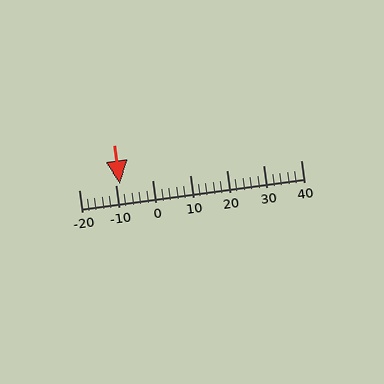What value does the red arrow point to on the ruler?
The red arrow points to approximately -9.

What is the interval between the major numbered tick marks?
The major tick marks are spaced 10 units apart.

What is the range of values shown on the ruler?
The ruler shows values from -20 to 40.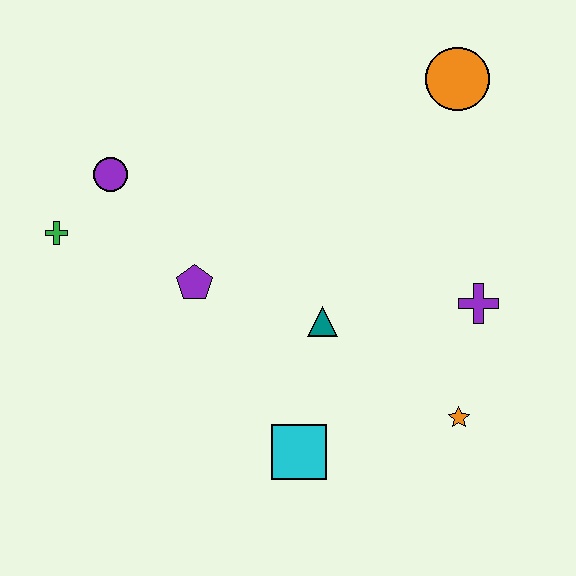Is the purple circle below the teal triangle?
No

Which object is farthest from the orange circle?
The green cross is farthest from the orange circle.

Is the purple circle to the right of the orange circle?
No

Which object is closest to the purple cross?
The orange star is closest to the purple cross.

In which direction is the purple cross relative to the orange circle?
The purple cross is below the orange circle.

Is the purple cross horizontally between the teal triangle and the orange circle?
No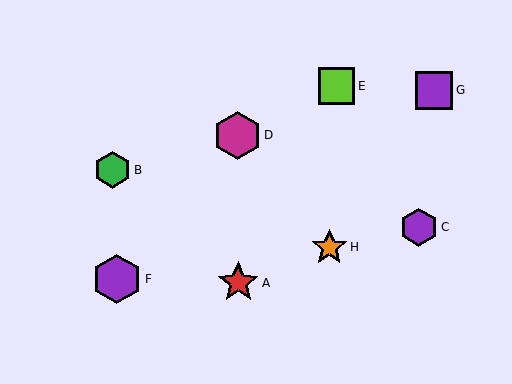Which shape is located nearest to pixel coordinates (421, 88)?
The purple square (labeled G) at (434, 90) is nearest to that location.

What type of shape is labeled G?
Shape G is a purple square.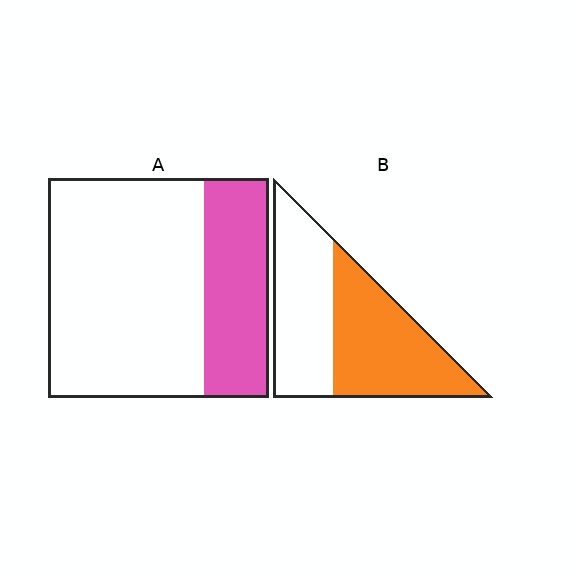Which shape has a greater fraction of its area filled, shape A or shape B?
Shape B.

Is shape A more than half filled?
No.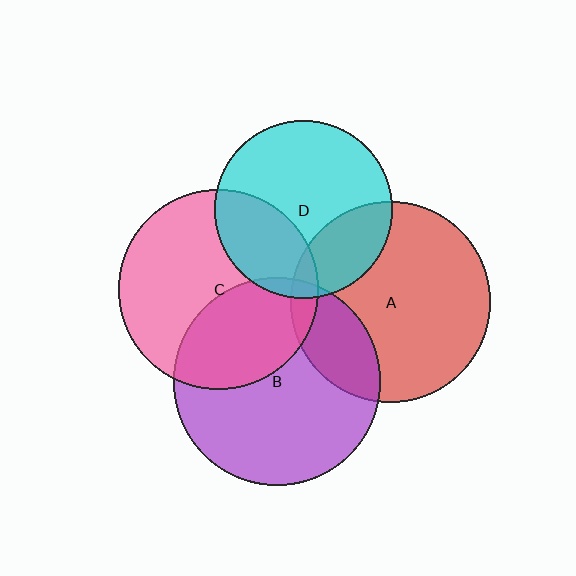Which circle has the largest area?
Circle B (purple).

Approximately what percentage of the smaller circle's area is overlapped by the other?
Approximately 20%.